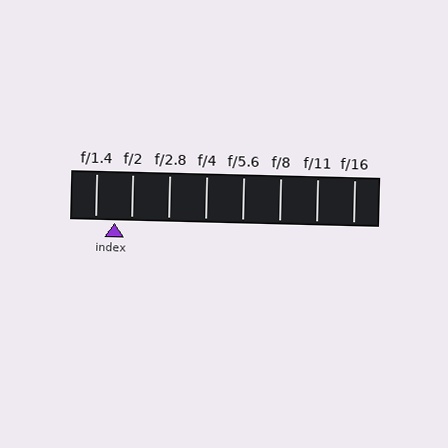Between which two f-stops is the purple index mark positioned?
The index mark is between f/1.4 and f/2.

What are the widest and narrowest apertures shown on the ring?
The widest aperture shown is f/1.4 and the narrowest is f/16.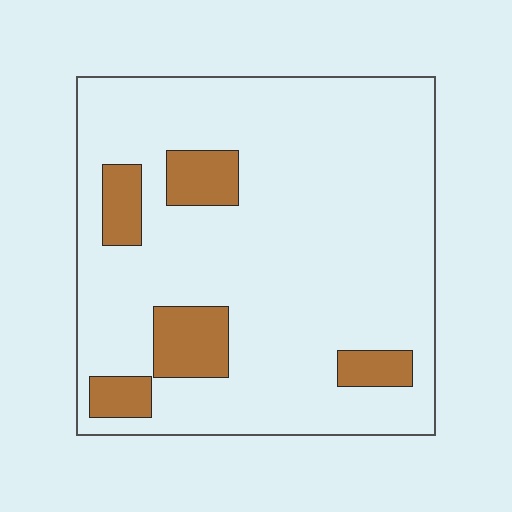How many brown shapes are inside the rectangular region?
5.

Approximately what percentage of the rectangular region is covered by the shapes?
Approximately 15%.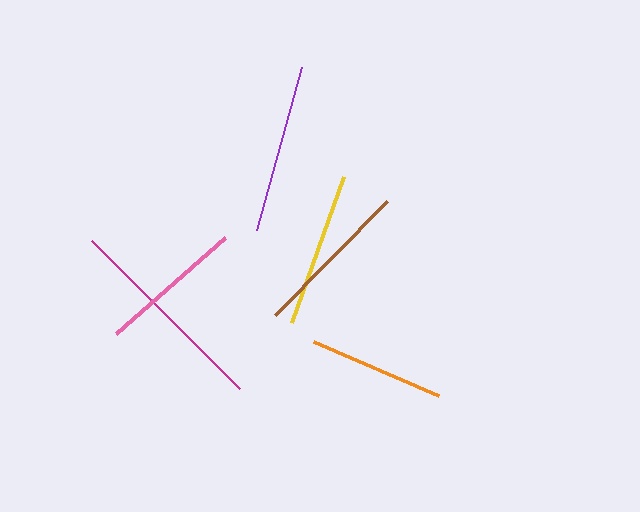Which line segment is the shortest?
The orange line is the shortest at approximately 137 pixels.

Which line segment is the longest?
The magenta line is the longest at approximately 210 pixels.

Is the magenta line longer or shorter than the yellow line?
The magenta line is longer than the yellow line.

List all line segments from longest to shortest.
From longest to shortest: magenta, purple, brown, yellow, pink, orange.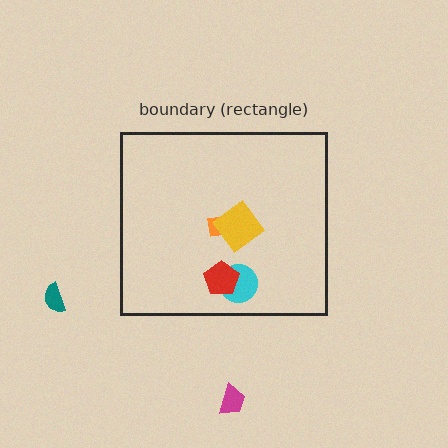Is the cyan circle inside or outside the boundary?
Inside.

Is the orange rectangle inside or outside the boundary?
Inside.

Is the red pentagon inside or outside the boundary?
Inside.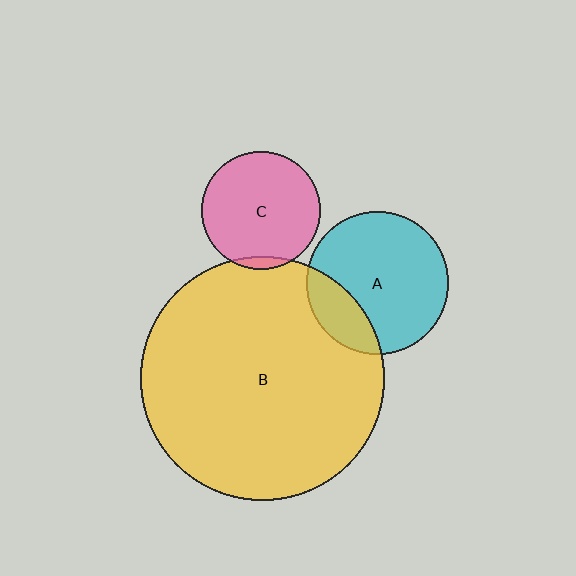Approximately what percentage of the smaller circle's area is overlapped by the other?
Approximately 5%.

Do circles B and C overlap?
Yes.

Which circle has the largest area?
Circle B (yellow).